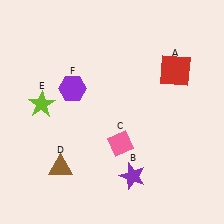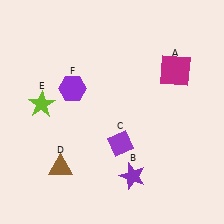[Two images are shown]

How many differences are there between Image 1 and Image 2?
There are 2 differences between the two images.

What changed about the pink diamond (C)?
In Image 1, C is pink. In Image 2, it changed to purple.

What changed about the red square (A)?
In Image 1, A is red. In Image 2, it changed to magenta.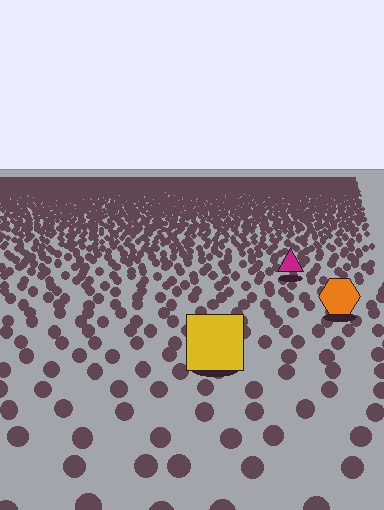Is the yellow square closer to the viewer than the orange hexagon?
Yes. The yellow square is closer — you can tell from the texture gradient: the ground texture is coarser near it.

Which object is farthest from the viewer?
The magenta triangle is farthest from the viewer. It appears smaller and the ground texture around it is denser.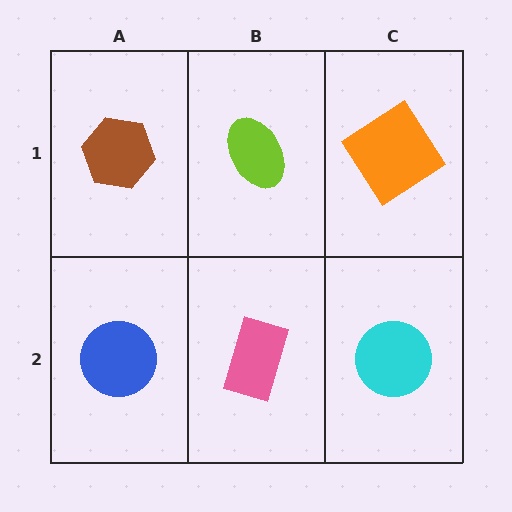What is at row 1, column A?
A brown hexagon.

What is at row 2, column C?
A cyan circle.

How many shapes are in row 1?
3 shapes.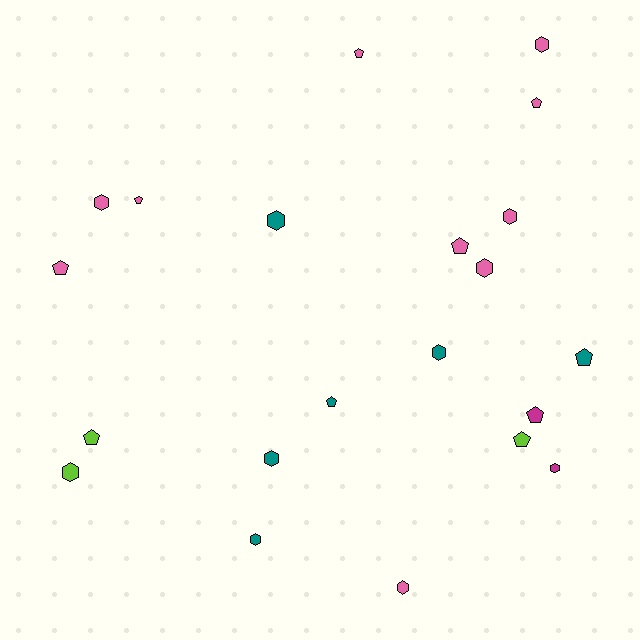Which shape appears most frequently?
Hexagon, with 11 objects.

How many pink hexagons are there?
There are 5 pink hexagons.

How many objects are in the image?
There are 21 objects.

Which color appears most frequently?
Pink, with 10 objects.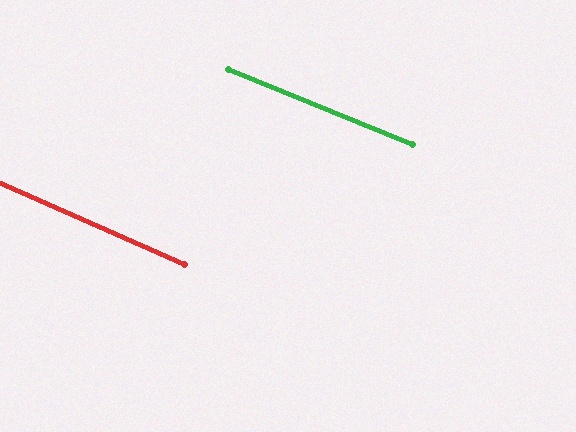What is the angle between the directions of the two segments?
Approximately 2 degrees.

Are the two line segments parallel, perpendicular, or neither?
Parallel — their directions differ by only 1.6°.